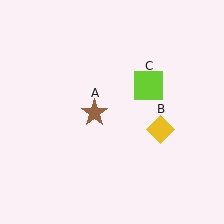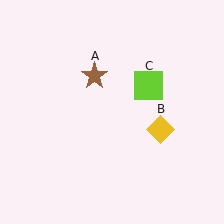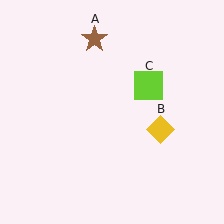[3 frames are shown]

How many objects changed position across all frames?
1 object changed position: brown star (object A).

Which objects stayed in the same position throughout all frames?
Yellow diamond (object B) and lime square (object C) remained stationary.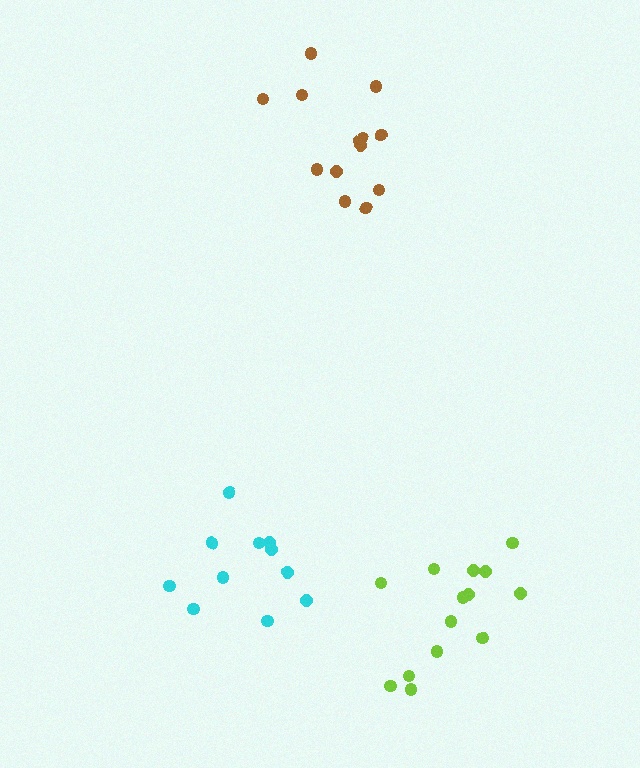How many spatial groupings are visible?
There are 3 spatial groupings.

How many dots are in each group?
Group 1: 11 dots, Group 2: 14 dots, Group 3: 13 dots (38 total).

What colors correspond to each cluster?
The clusters are colored: cyan, lime, brown.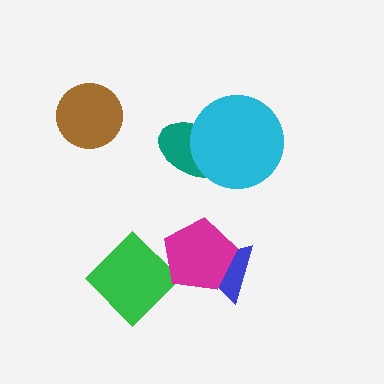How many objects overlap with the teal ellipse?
1 object overlaps with the teal ellipse.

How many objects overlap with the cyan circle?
1 object overlaps with the cyan circle.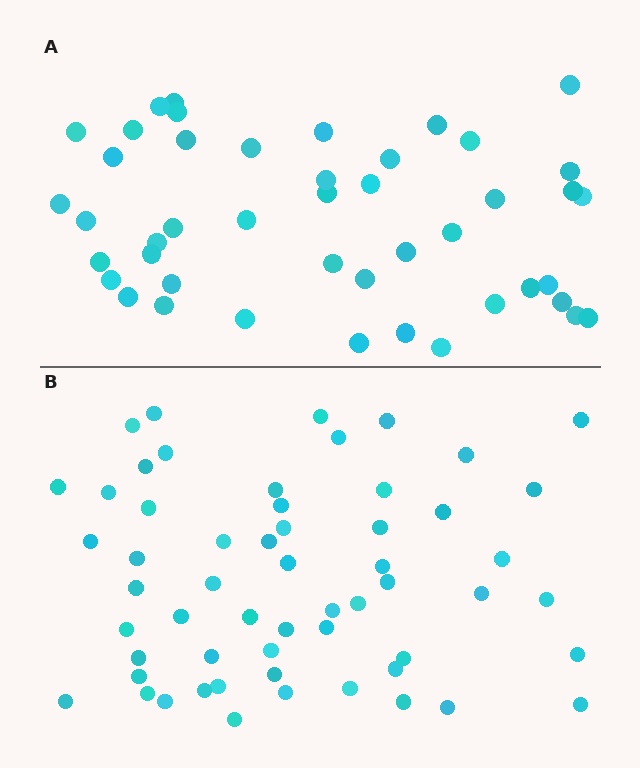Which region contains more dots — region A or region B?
Region B (the bottom region) has more dots.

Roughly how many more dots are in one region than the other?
Region B has roughly 12 or so more dots than region A.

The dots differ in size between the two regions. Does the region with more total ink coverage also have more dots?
No. Region A has more total ink coverage because its dots are larger, but region B actually contains more individual dots. Total area can be misleading — the number of items is what matters here.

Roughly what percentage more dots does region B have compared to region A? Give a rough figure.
About 25% more.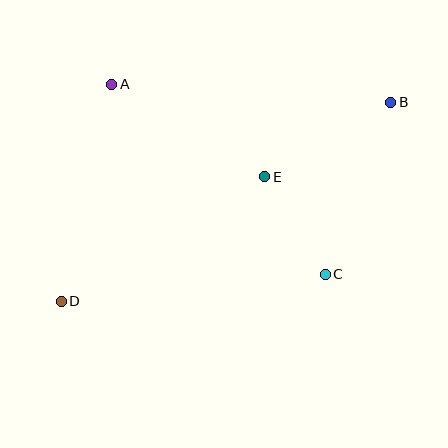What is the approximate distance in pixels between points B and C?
The distance between B and C is approximately 184 pixels.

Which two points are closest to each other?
Points C and E are closest to each other.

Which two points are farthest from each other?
Points B and D are farthest from each other.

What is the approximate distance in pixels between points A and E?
The distance between A and E is approximately 179 pixels.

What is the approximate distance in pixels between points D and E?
The distance between D and E is approximately 239 pixels.